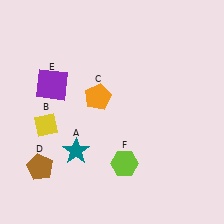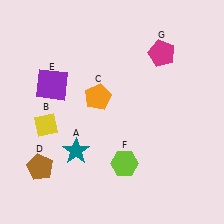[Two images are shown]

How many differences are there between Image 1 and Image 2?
There is 1 difference between the two images.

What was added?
A magenta pentagon (G) was added in Image 2.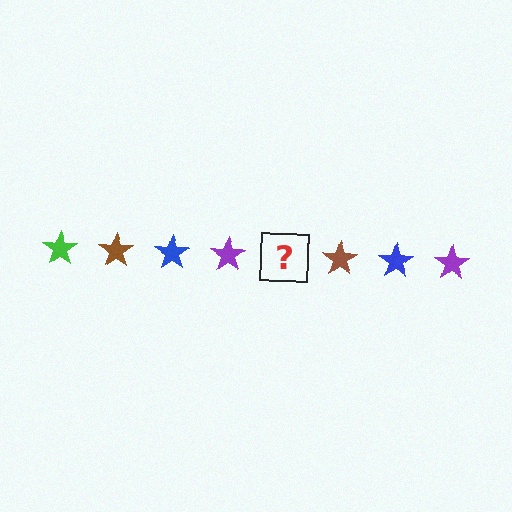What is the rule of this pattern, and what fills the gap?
The rule is that the pattern cycles through green, brown, blue, purple stars. The gap should be filled with a green star.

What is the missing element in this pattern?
The missing element is a green star.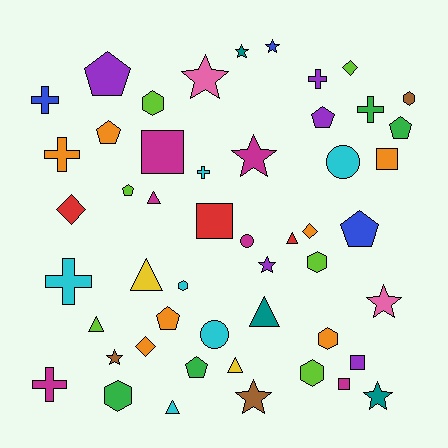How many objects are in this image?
There are 50 objects.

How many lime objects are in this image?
There are 6 lime objects.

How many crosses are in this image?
There are 7 crosses.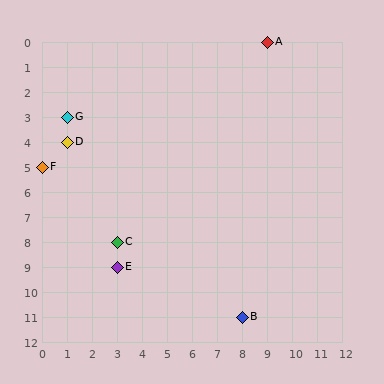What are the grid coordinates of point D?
Point D is at grid coordinates (1, 4).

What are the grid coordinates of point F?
Point F is at grid coordinates (0, 5).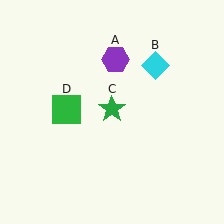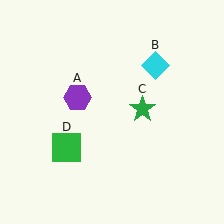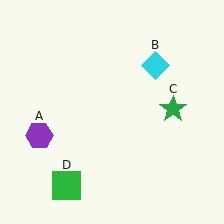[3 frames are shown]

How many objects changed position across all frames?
3 objects changed position: purple hexagon (object A), green star (object C), green square (object D).